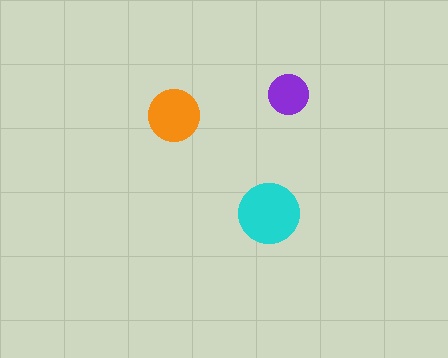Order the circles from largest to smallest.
the cyan one, the orange one, the purple one.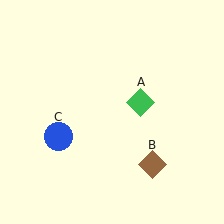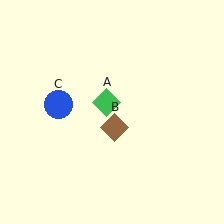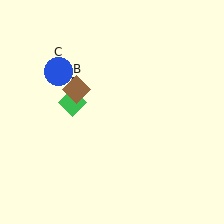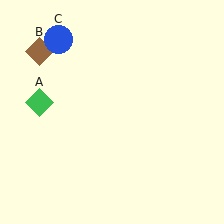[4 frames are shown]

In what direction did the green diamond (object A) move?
The green diamond (object A) moved left.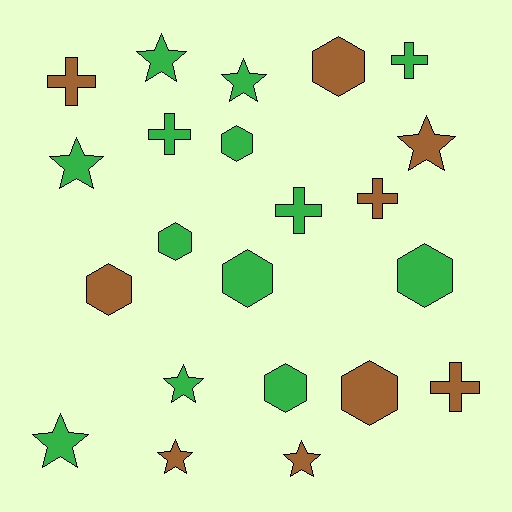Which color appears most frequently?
Green, with 13 objects.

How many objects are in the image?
There are 22 objects.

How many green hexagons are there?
There are 5 green hexagons.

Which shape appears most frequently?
Star, with 8 objects.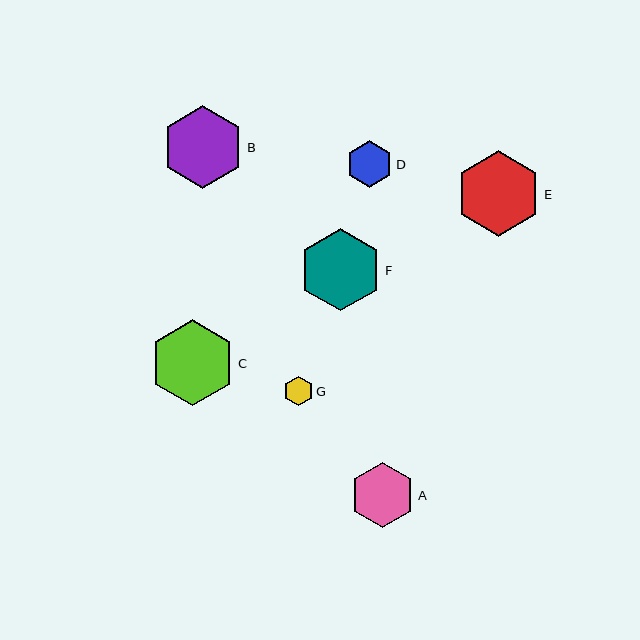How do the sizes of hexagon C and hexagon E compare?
Hexagon C and hexagon E are approximately the same size.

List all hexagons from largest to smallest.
From largest to smallest: C, E, B, F, A, D, G.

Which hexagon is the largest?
Hexagon C is the largest with a size of approximately 86 pixels.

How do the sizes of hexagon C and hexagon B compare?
Hexagon C and hexagon B are approximately the same size.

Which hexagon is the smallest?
Hexagon G is the smallest with a size of approximately 29 pixels.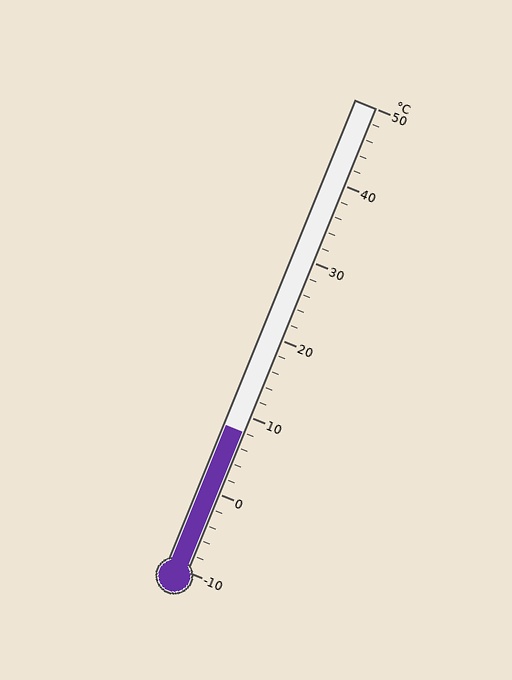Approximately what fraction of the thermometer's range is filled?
The thermometer is filled to approximately 30% of its range.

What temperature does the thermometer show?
The thermometer shows approximately 8°C.